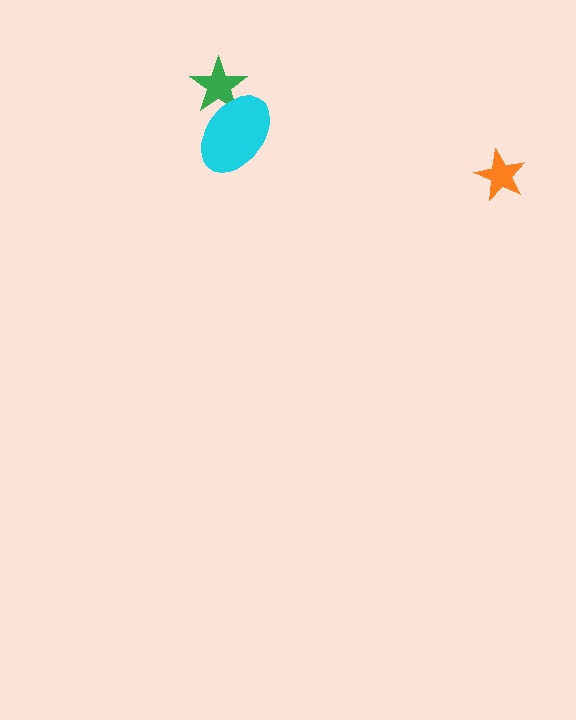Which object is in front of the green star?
The cyan ellipse is in front of the green star.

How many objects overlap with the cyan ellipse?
1 object overlaps with the cyan ellipse.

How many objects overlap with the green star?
1 object overlaps with the green star.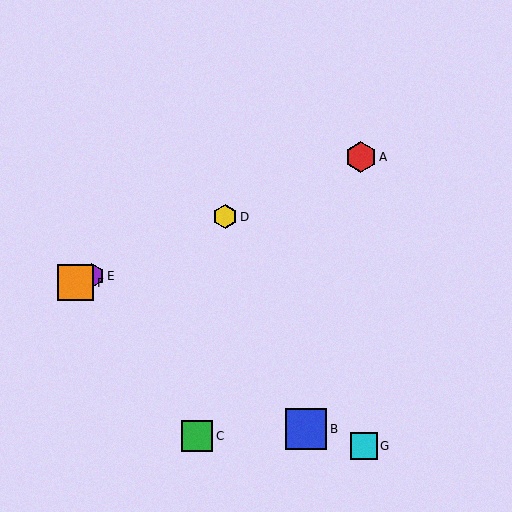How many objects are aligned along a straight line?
4 objects (A, D, E, F) are aligned along a straight line.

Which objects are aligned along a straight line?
Objects A, D, E, F are aligned along a straight line.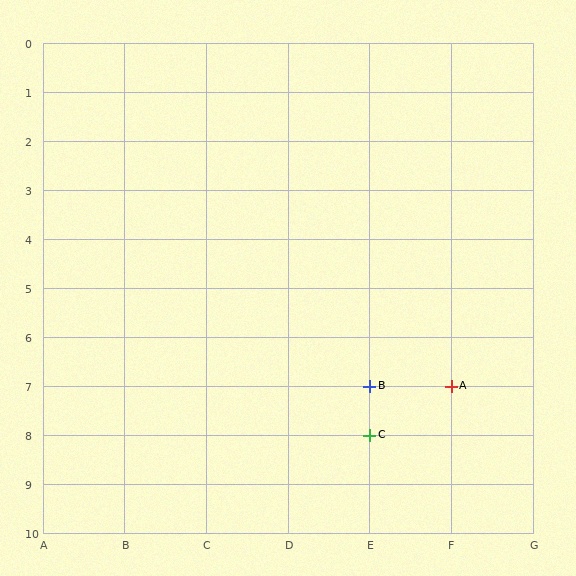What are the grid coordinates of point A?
Point A is at grid coordinates (F, 7).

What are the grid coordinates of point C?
Point C is at grid coordinates (E, 8).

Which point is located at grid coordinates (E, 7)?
Point B is at (E, 7).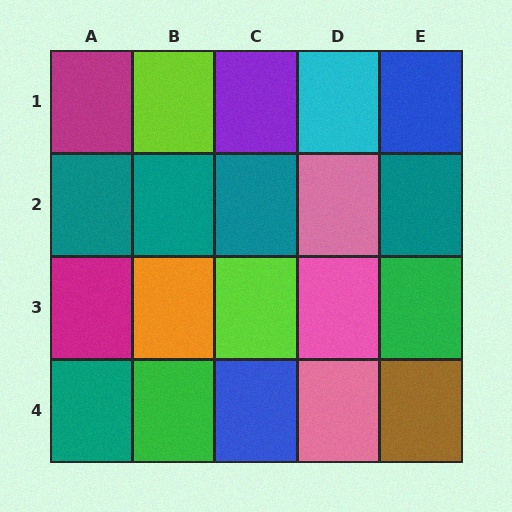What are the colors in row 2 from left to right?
Teal, teal, teal, pink, teal.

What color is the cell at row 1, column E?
Blue.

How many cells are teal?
5 cells are teal.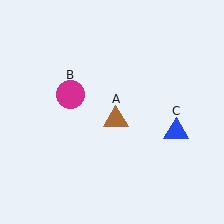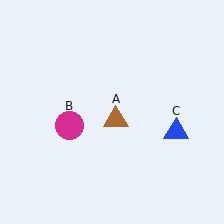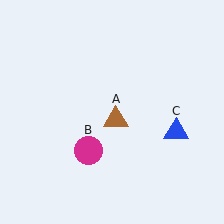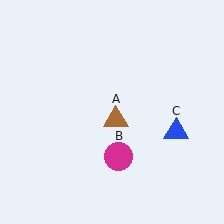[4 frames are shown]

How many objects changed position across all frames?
1 object changed position: magenta circle (object B).